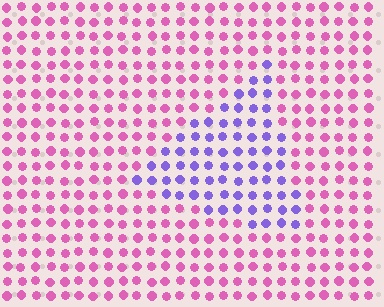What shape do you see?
I see a triangle.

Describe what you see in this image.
The image is filled with small pink elements in a uniform arrangement. A triangle-shaped region is visible where the elements are tinted to a slightly different hue, forming a subtle color boundary.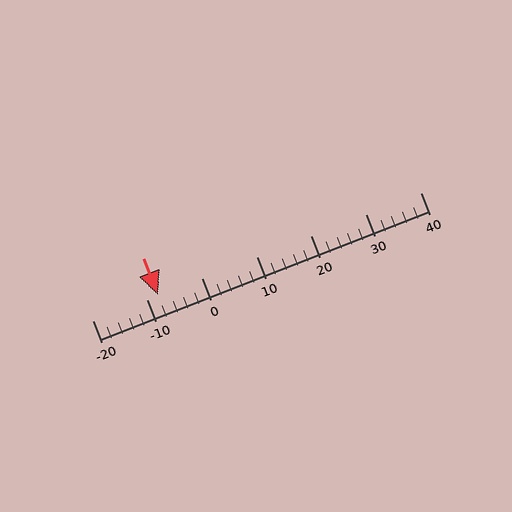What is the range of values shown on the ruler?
The ruler shows values from -20 to 40.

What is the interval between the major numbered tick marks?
The major tick marks are spaced 10 units apart.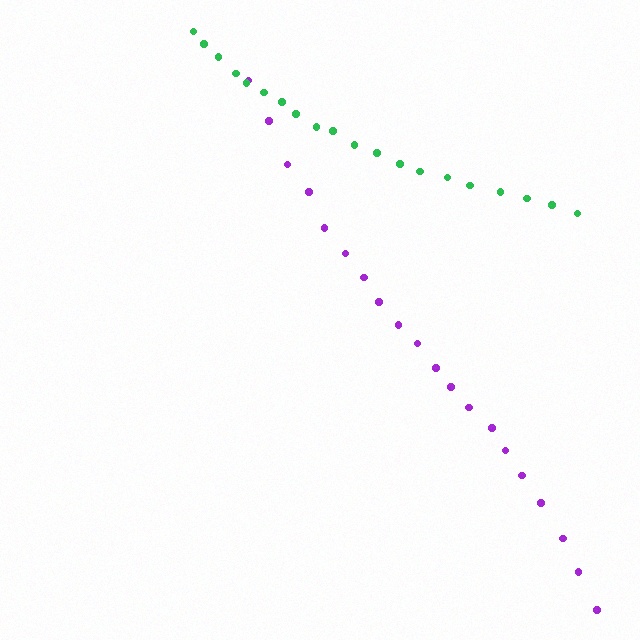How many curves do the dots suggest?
There are 2 distinct paths.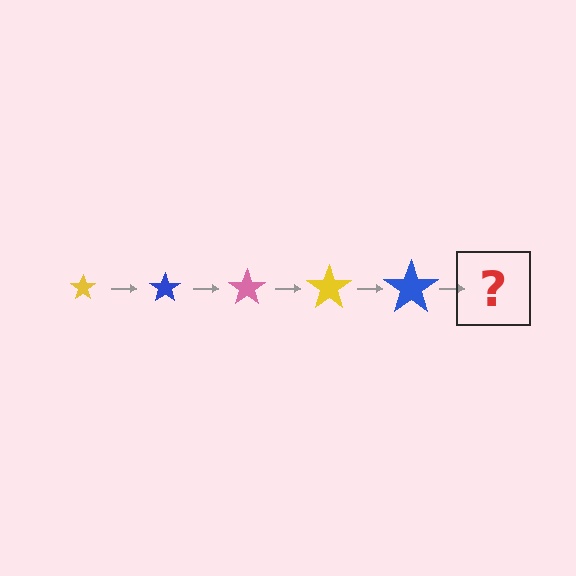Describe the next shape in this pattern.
It should be a pink star, larger than the previous one.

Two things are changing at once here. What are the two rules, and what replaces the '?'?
The two rules are that the star grows larger each step and the color cycles through yellow, blue, and pink. The '?' should be a pink star, larger than the previous one.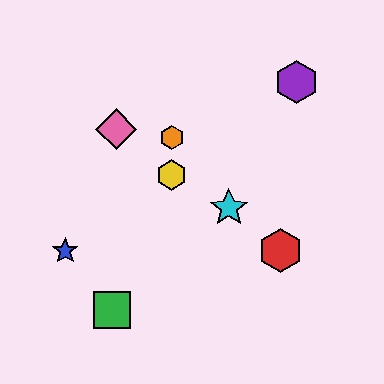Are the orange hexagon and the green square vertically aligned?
No, the orange hexagon is at x≈172 and the green square is at x≈112.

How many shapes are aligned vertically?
2 shapes (the yellow hexagon, the orange hexagon) are aligned vertically.